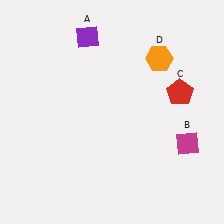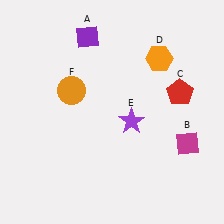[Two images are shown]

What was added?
A purple star (E), an orange circle (F) were added in Image 2.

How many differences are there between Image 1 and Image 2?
There are 2 differences between the two images.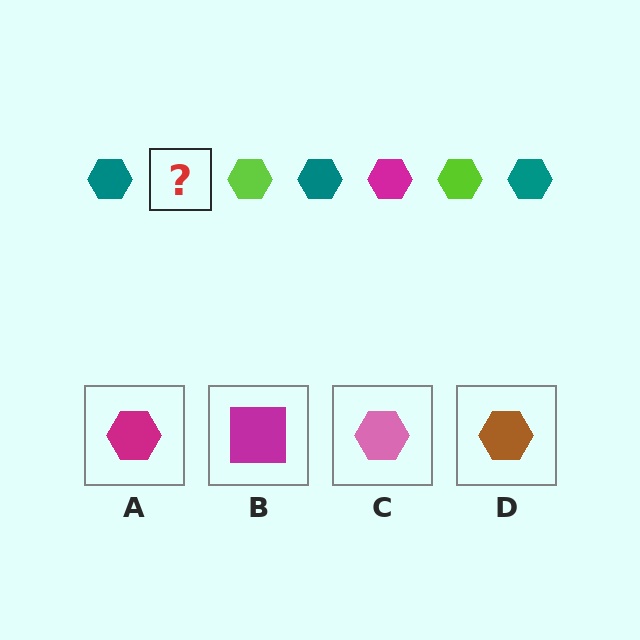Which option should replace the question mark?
Option A.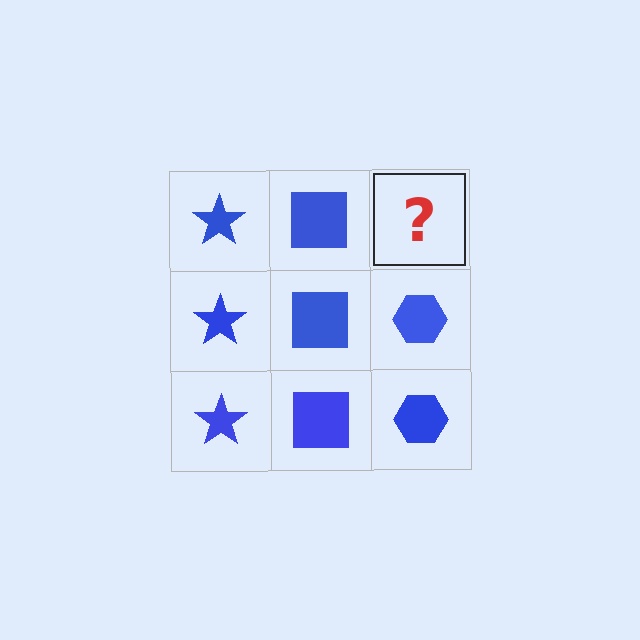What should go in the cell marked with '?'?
The missing cell should contain a blue hexagon.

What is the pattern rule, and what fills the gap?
The rule is that each column has a consistent shape. The gap should be filled with a blue hexagon.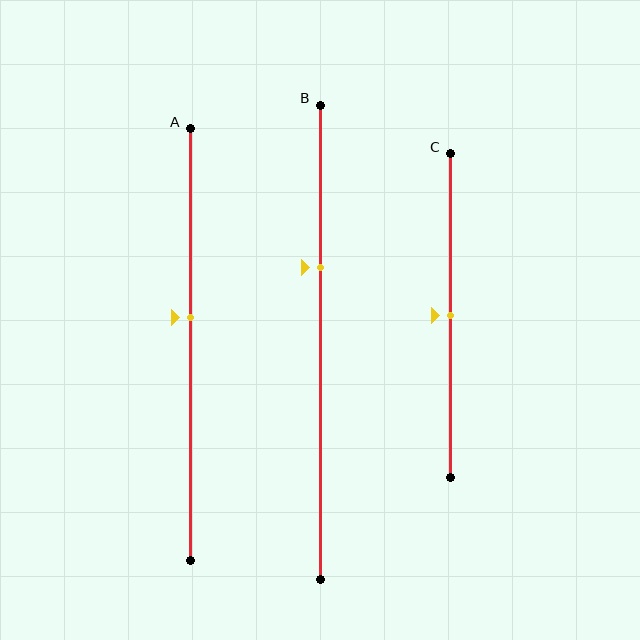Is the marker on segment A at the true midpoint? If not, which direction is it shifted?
No, the marker on segment A is shifted upward by about 6% of the segment length.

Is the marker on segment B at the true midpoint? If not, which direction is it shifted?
No, the marker on segment B is shifted upward by about 16% of the segment length.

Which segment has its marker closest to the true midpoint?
Segment C has its marker closest to the true midpoint.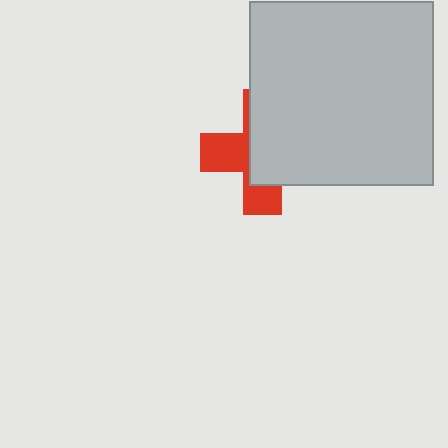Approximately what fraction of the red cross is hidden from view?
Roughly 58% of the red cross is hidden behind the light gray square.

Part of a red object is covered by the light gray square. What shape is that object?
It is a cross.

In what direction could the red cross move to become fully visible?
The red cross could move left. That would shift it out from behind the light gray square entirely.